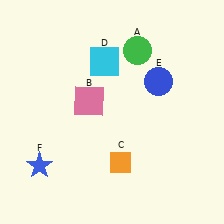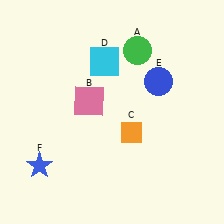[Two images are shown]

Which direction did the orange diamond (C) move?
The orange diamond (C) moved up.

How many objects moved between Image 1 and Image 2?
1 object moved between the two images.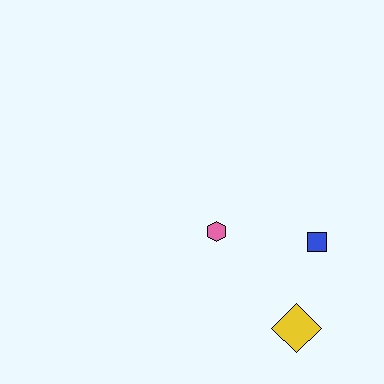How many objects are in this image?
There are 3 objects.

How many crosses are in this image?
There are no crosses.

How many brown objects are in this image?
There are no brown objects.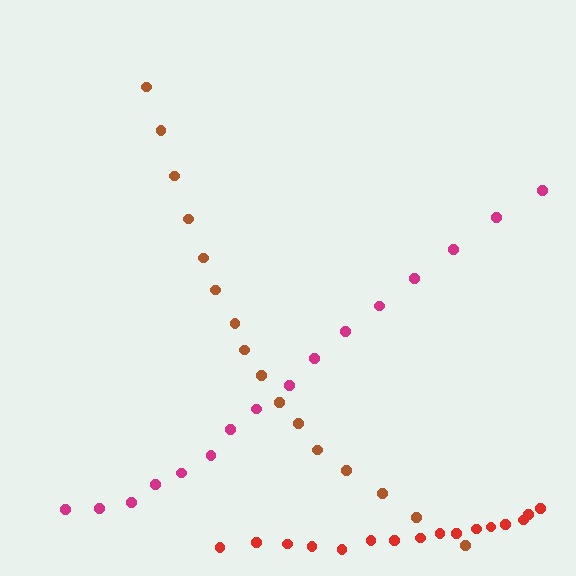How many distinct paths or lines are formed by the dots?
There are 3 distinct paths.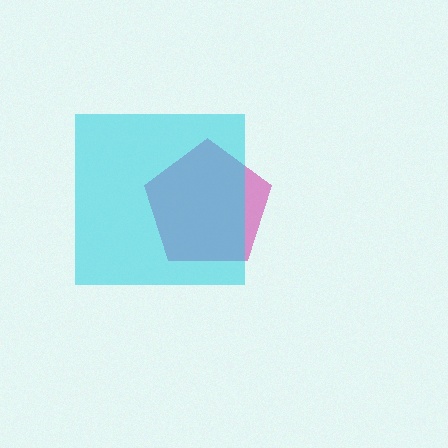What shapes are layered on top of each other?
The layered shapes are: a magenta pentagon, a cyan square.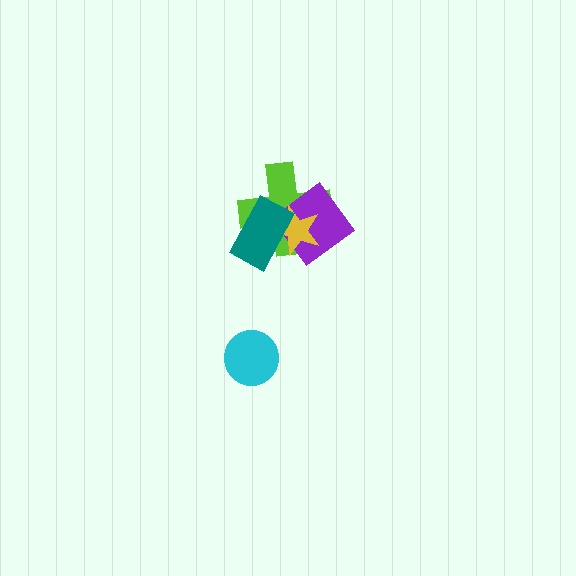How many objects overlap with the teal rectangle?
3 objects overlap with the teal rectangle.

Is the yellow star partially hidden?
Yes, it is partially covered by another shape.